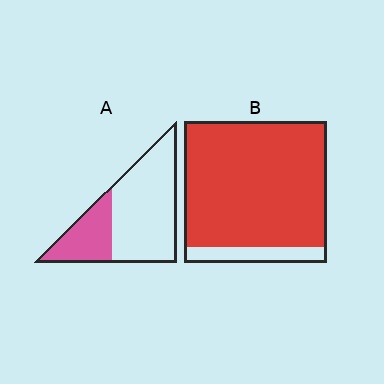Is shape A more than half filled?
No.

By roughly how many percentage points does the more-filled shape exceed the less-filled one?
By roughly 60 percentage points (B over A).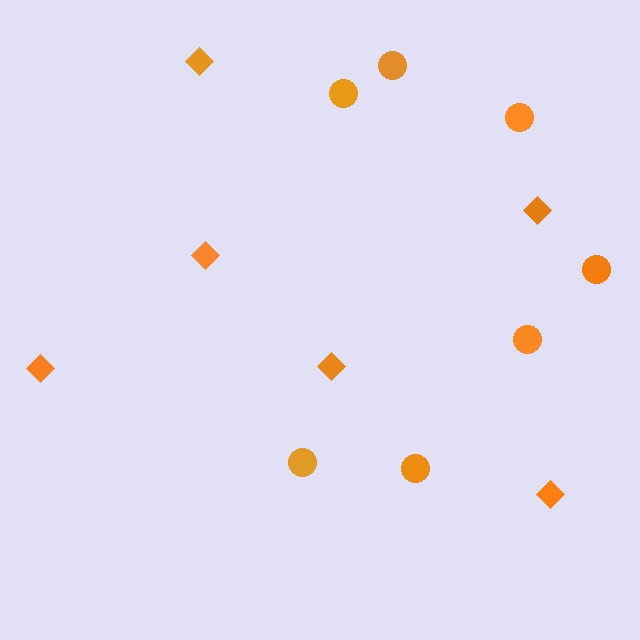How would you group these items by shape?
There are 2 groups: one group of diamonds (6) and one group of circles (7).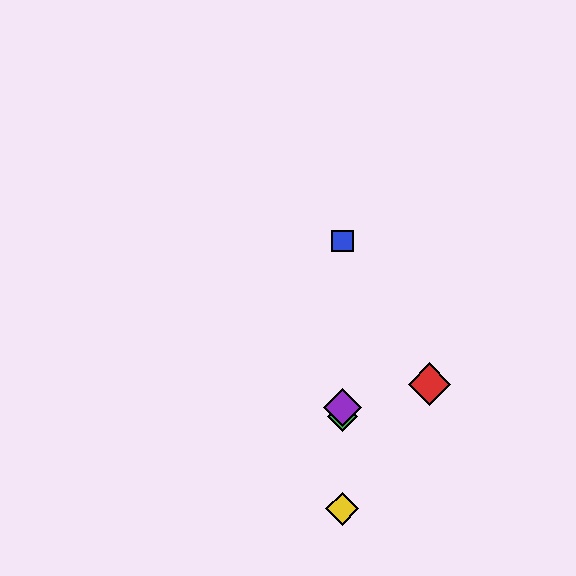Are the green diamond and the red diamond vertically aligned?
No, the green diamond is at x≈342 and the red diamond is at x≈430.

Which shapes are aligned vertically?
The blue square, the green diamond, the yellow diamond, the purple diamond are aligned vertically.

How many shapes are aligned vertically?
4 shapes (the blue square, the green diamond, the yellow diamond, the purple diamond) are aligned vertically.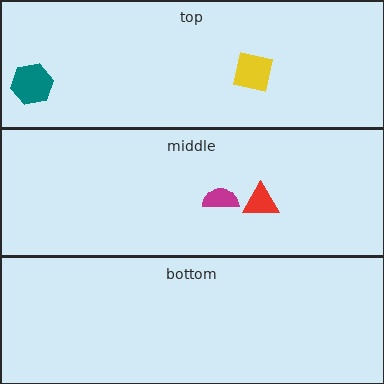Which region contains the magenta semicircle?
The middle region.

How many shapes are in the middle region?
2.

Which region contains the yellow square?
The top region.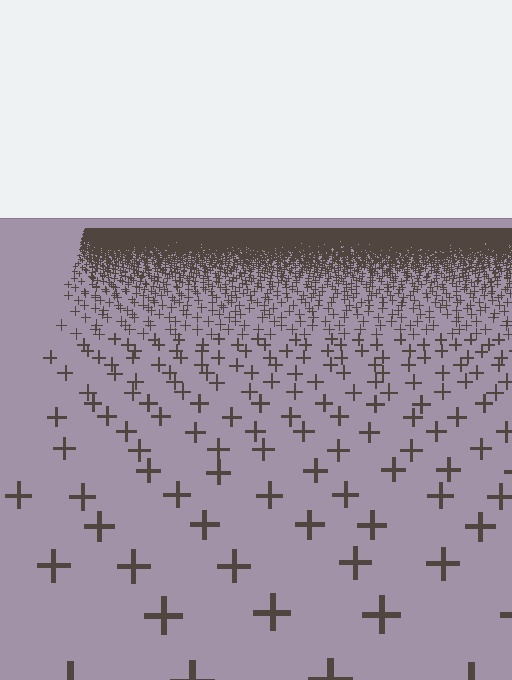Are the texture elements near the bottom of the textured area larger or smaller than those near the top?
Larger. Near the bottom, elements are closer to the viewer and appear at a bigger on-screen size.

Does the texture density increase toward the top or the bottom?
Density increases toward the top.